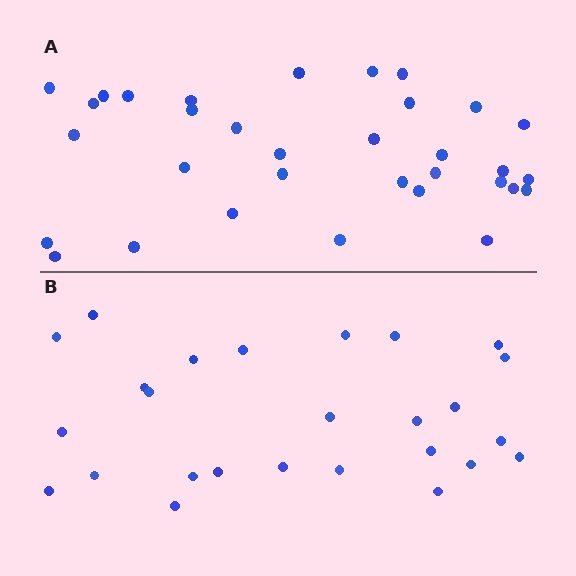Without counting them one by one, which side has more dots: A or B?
Region A (the top region) has more dots.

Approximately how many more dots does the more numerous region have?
Region A has roughly 8 or so more dots than region B.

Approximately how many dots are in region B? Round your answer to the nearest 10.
About 30 dots. (The exact count is 26, which rounds to 30.)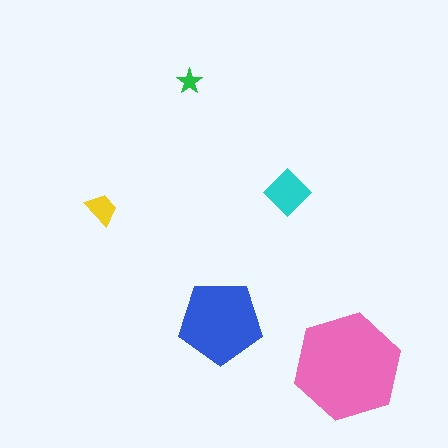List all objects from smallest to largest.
The green star, the yellow trapezoid, the cyan diamond, the blue pentagon, the pink hexagon.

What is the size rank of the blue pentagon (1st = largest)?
2nd.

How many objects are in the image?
There are 5 objects in the image.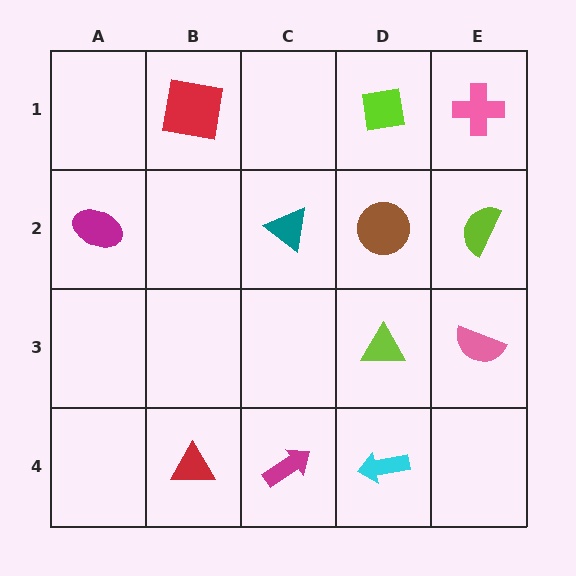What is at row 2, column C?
A teal triangle.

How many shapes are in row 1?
3 shapes.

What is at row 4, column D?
A cyan arrow.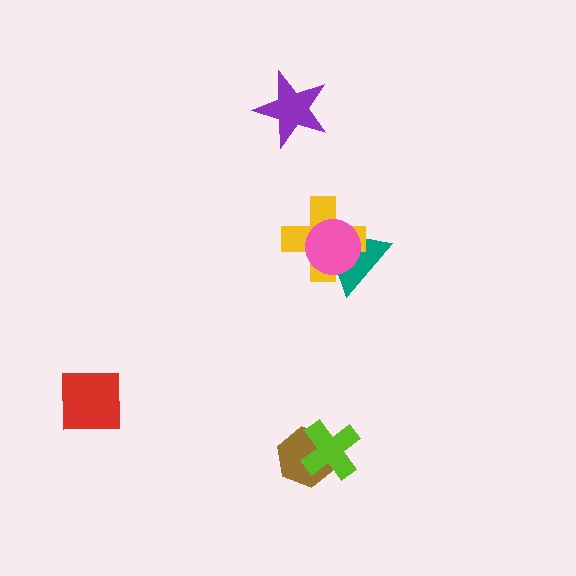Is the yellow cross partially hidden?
Yes, it is partially covered by another shape.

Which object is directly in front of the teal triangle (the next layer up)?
The yellow cross is directly in front of the teal triangle.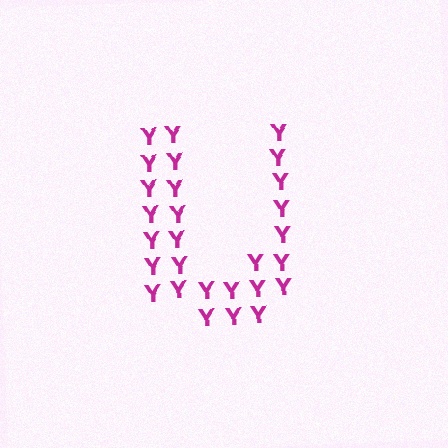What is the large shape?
The large shape is the letter U.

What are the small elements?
The small elements are letter Y's.